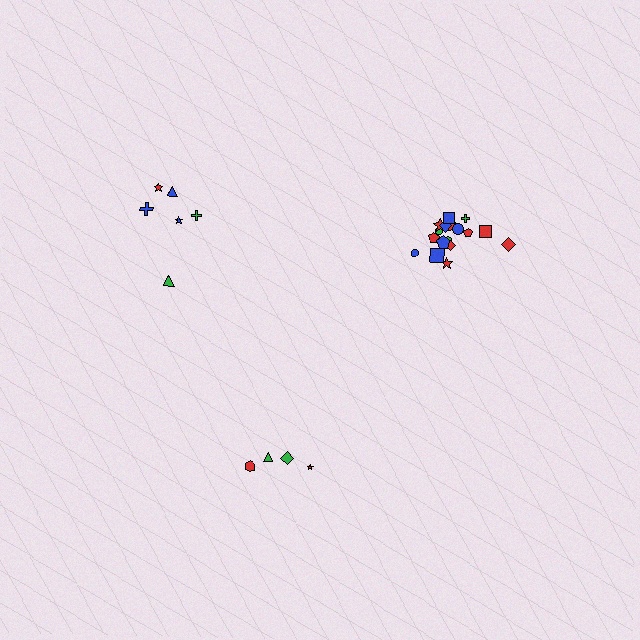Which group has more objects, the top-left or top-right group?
The top-right group.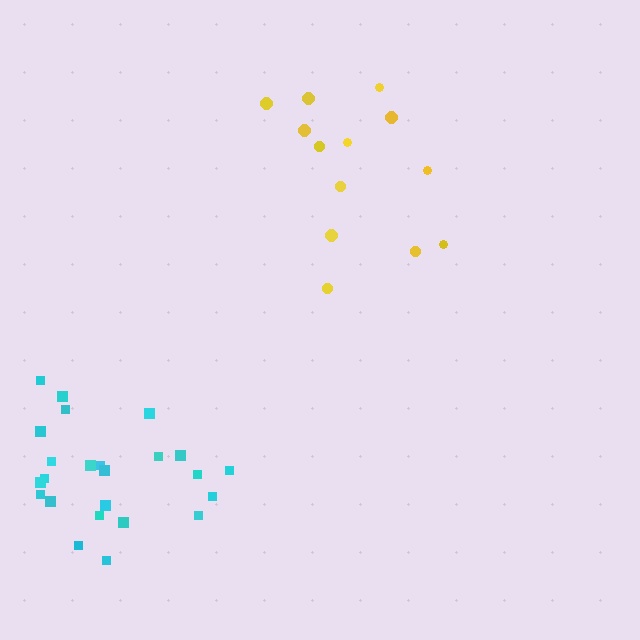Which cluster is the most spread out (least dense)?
Yellow.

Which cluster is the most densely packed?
Cyan.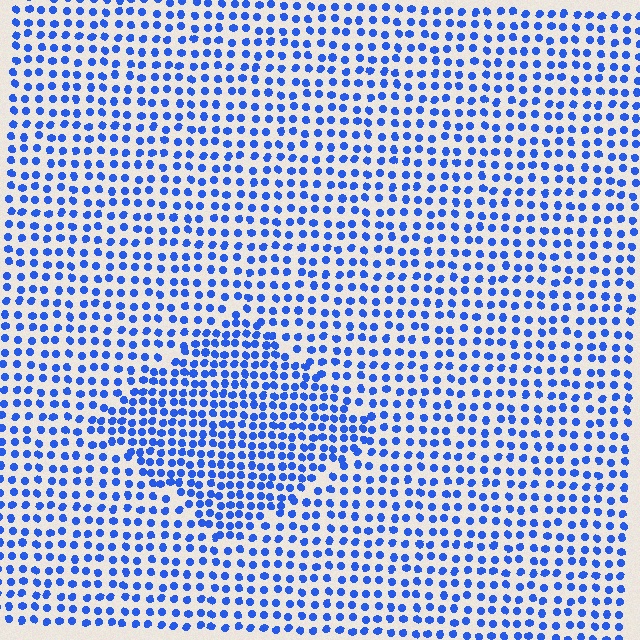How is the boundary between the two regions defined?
The boundary is defined by a change in element density (approximately 1.6x ratio). All elements are the same color, size, and shape.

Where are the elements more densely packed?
The elements are more densely packed inside the diamond boundary.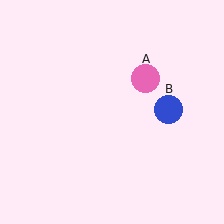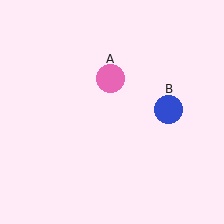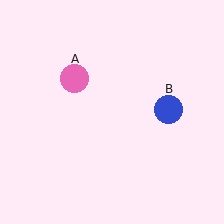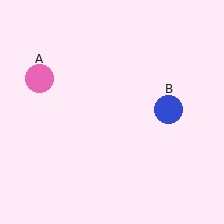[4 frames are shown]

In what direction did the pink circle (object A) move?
The pink circle (object A) moved left.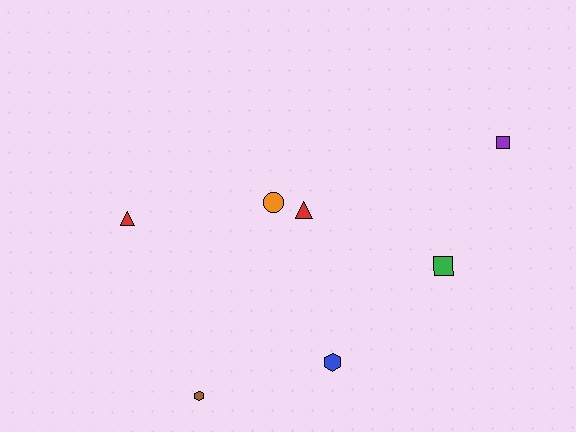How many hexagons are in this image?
There are 2 hexagons.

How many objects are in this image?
There are 7 objects.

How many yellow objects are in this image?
There are no yellow objects.